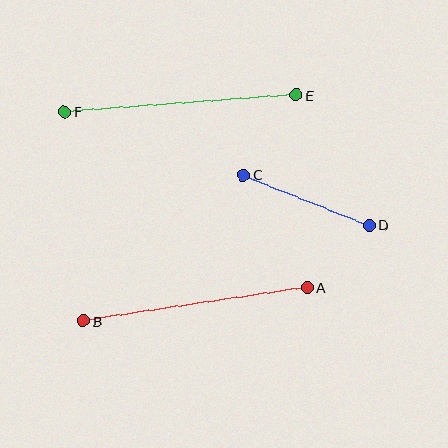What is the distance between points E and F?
The distance is approximately 233 pixels.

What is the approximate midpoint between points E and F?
The midpoint is at approximately (180, 103) pixels.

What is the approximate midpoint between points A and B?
The midpoint is at approximately (195, 304) pixels.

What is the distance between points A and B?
The distance is approximately 226 pixels.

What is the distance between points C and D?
The distance is approximately 136 pixels.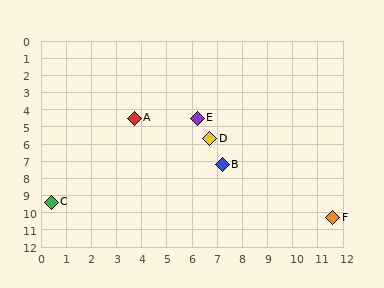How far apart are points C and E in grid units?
Points C and E are about 7.6 grid units apart.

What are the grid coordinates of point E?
Point E is at approximately (6.2, 4.5).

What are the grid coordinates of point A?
Point A is at approximately (3.7, 4.5).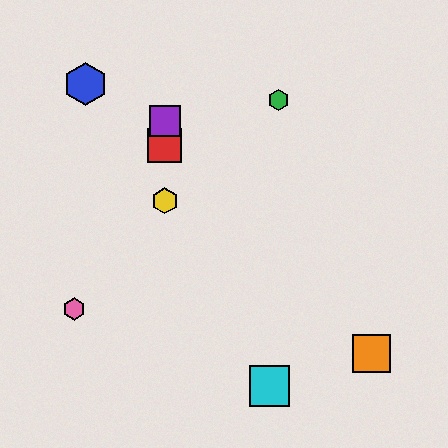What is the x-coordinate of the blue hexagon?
The blue hexagon is at x≈86.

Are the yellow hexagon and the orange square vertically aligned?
No, the yellow hexagon is at x≈165 and the orange square is at x≈371.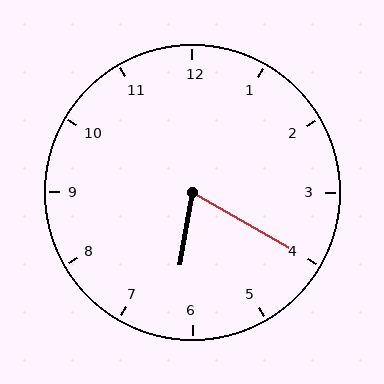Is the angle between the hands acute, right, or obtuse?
It is acute.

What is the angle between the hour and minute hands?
Approximately 70 degrees.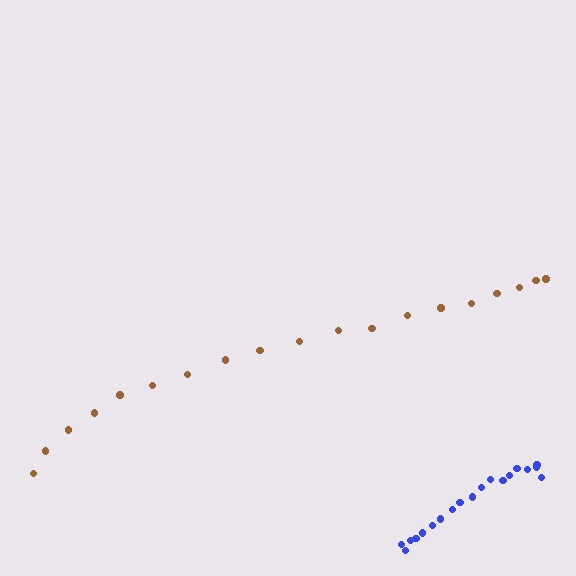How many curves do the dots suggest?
There are 2 distinct paths.